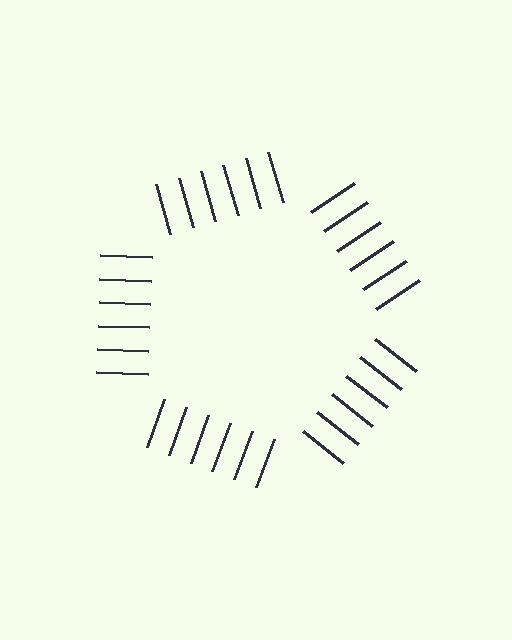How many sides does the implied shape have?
5 sides — the line-ends trace a pentagon.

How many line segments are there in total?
30 — 6 along each of the 5 edges.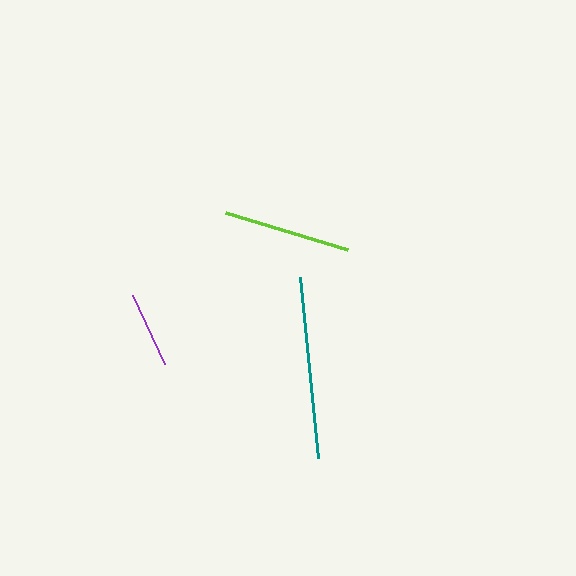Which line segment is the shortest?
The purple line is the shortest at approximately 76 pixels.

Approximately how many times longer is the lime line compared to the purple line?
The lime line is approximately 1.7 times the length of the purple line.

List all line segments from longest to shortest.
From longest to shortest: teal, lime, purple.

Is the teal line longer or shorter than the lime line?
The teal line is longer than the lime line.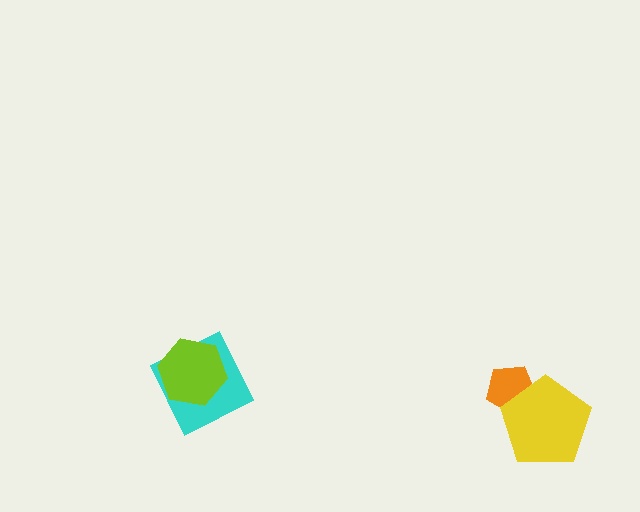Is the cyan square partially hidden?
Yes, it is partially covered by another shape.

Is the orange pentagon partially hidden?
Yes, it is partially covered by another shape.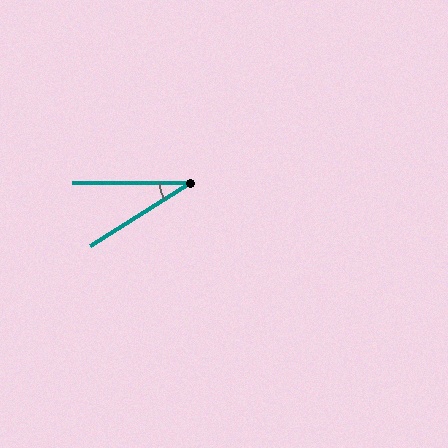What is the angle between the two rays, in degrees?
Approximately 32 degrees.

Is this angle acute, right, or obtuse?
It is acute.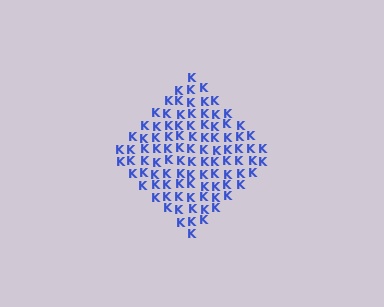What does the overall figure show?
The overall figure shows a diamond.